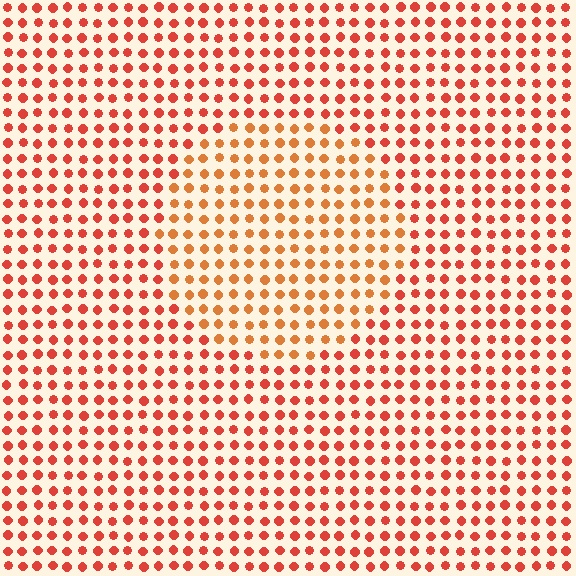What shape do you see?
I see a circle.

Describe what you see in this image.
The image is filled with small red elements in a uniform arrangement. A circle-shaped region is visible where the elements are tinted to a slightly different hue, forming a subtle color boundary.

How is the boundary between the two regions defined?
The boundary is defined purely by a slight shift in hue (about 22 degrees). Spacing, size, and orientation are identical on both sides.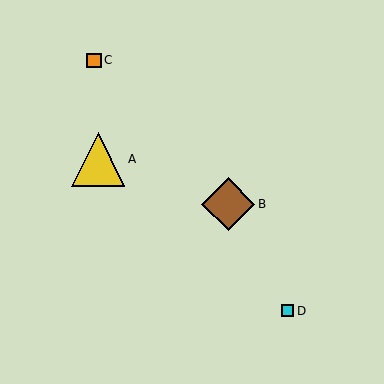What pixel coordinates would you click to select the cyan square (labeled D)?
Click at (287, 311) to select the cyan square D.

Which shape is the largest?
The yellow triangle (labeled A) is the largest.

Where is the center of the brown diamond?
The center of the brown diamond is at (228, 204).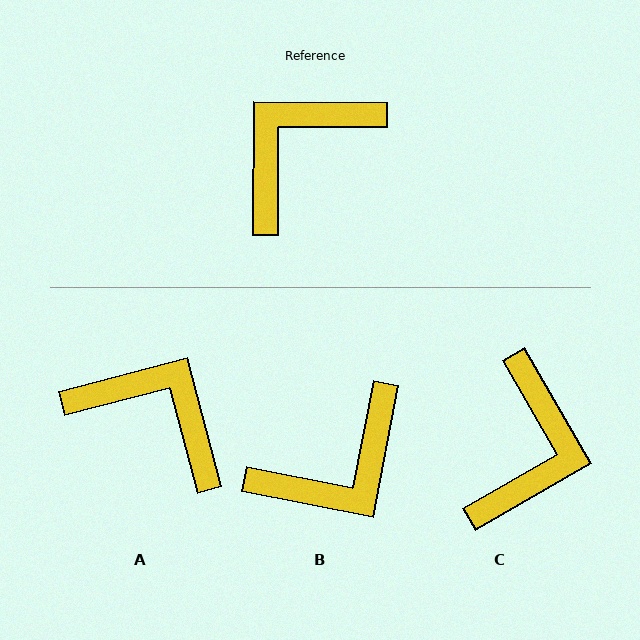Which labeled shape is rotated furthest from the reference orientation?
B, about 169 degrees away.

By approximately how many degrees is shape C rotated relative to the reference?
Approximately 150 degrees clockwise.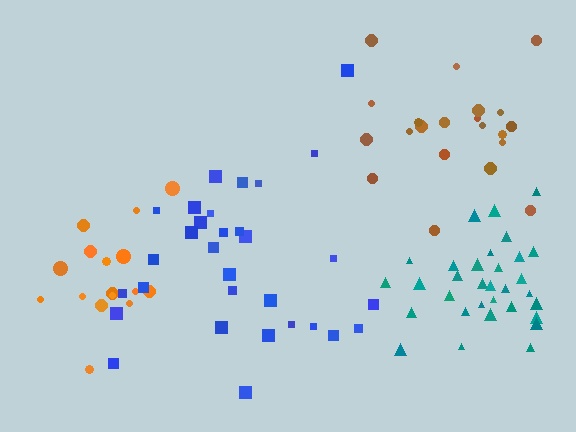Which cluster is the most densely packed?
Teal.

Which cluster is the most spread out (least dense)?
Blue.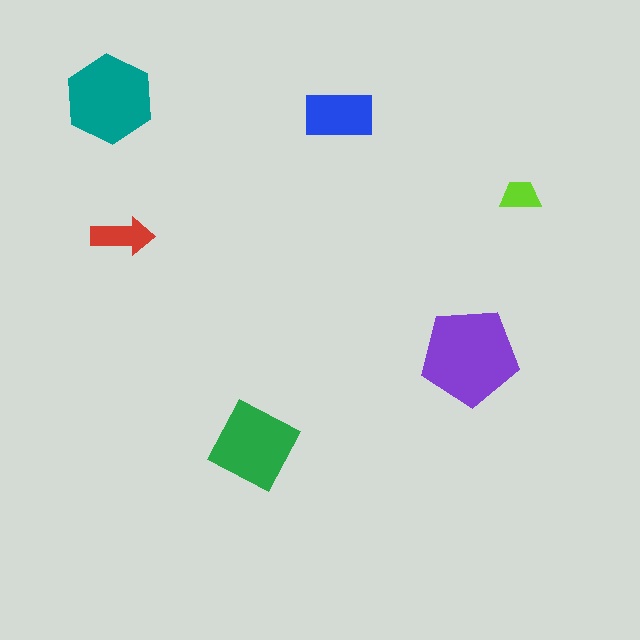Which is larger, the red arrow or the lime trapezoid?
The red arrow.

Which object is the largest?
The purple pentagon.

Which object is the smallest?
The lime trapezoid.